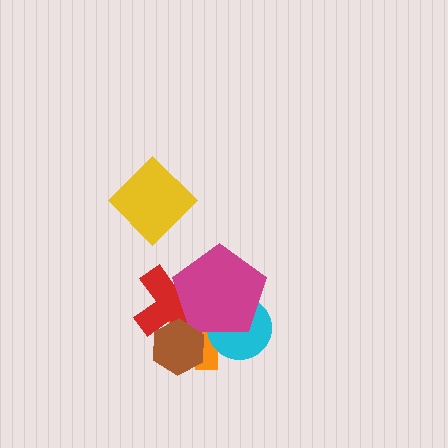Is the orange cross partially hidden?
Yes, it is partially covered by another shape.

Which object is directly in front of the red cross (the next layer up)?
The magenta pentagon is directly in front of the red cross.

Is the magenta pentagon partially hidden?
Yes, it is partially covered by another shape.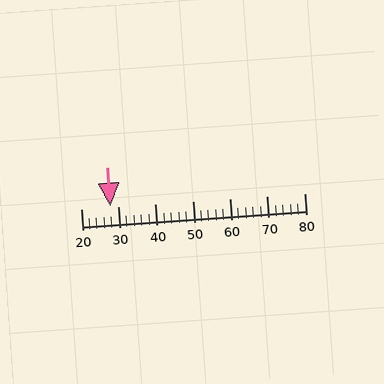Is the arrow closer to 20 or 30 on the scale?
The arrow is closer to 30.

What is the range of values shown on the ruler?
The ruler shows values from 20 to 80.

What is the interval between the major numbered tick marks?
The major tick marks are spaced 10 units apart.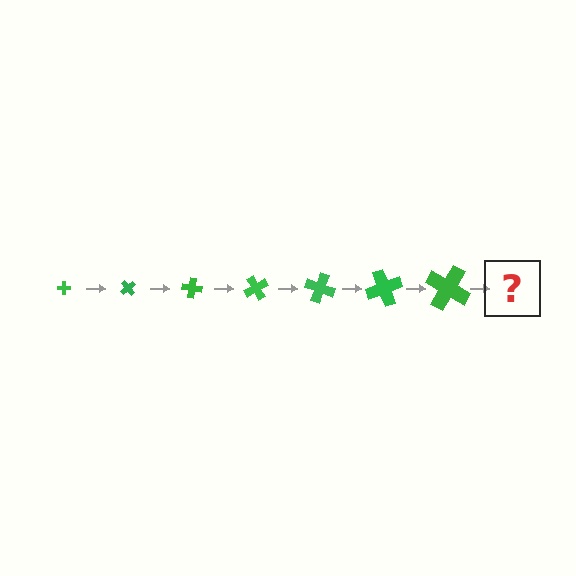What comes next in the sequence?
The next element should be a cross, larger than the previous one and rotated 350 degrees from the start.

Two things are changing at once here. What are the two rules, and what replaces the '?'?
The two rules are that the cross grows larger each step and it rotates 50 degrees each step. The '?' should be a cross, larger than the previous one and rotated 350 degrees from the start.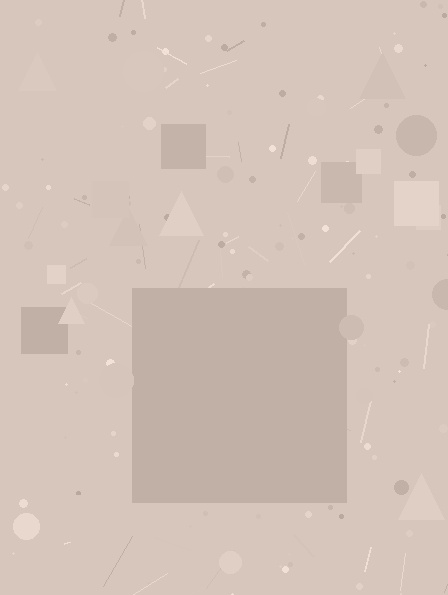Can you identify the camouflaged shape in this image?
The camouflaged shape is a square.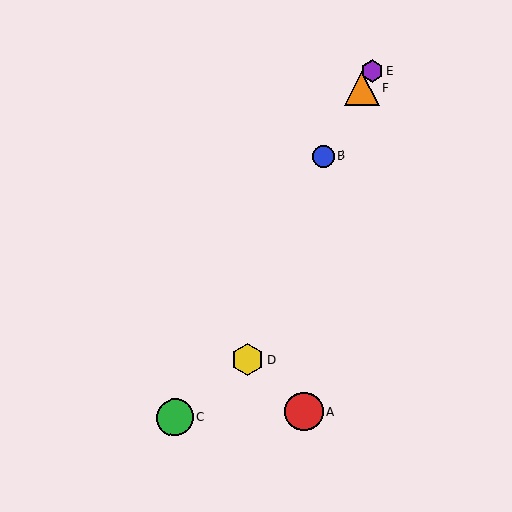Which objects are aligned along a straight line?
Objects B, C, E, F are aligned along a straight line.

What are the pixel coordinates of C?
Object C is at (175, 418).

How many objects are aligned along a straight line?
4 objects (B, C, E, F) are aligned along a straight line.